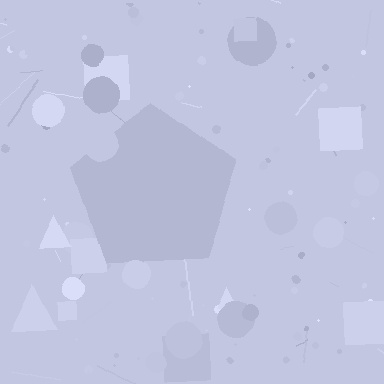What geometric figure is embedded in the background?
A pentagon is embedded in the background.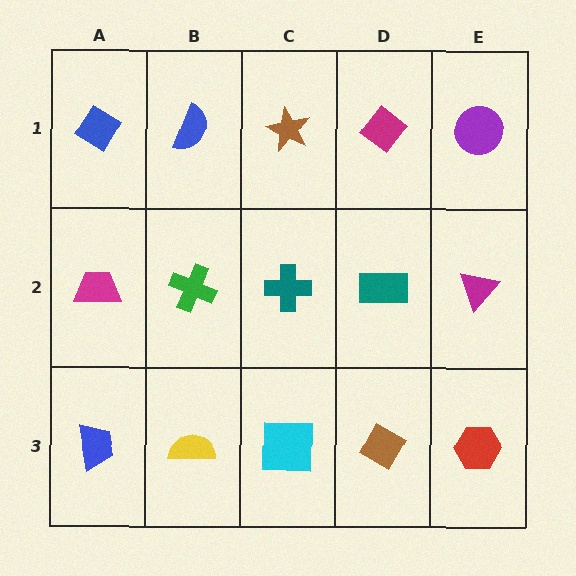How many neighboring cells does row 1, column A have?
2.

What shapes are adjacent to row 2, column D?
A magenta diamond (row 1, column D), a brown diamond (row 3, column D), a teal cross (row 2, column C), a magenta triangle (row 2, column E).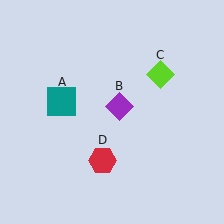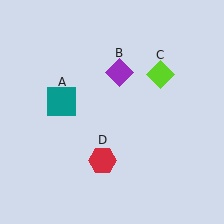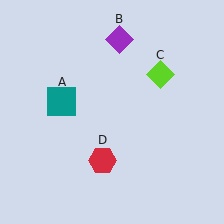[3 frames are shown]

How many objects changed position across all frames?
1 object changed position: purple diamond (object B).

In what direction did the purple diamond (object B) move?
The purple diamond (object B) moved up.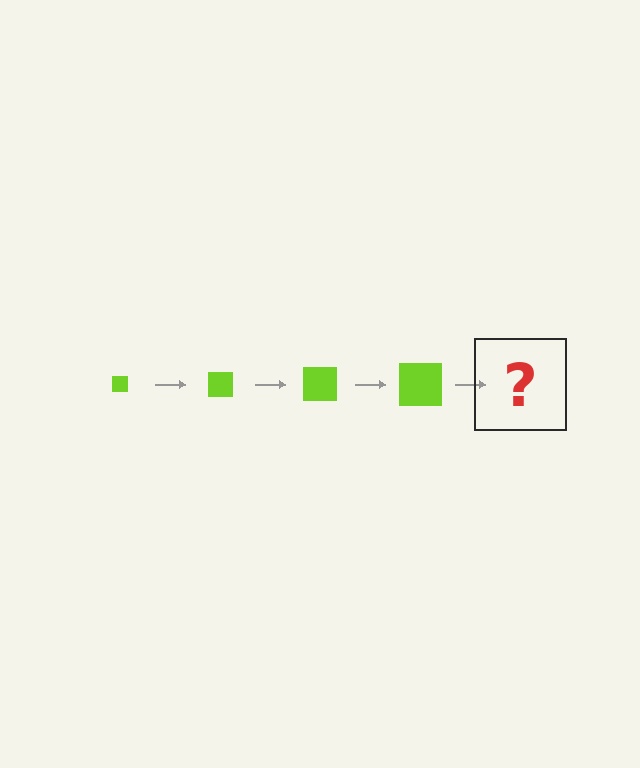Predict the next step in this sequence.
The next step is a lime square, larger than the previous one.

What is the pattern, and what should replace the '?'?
The pattern is that the square gets progressively larger each step. The '?' should be a lime square, larger than the previous one.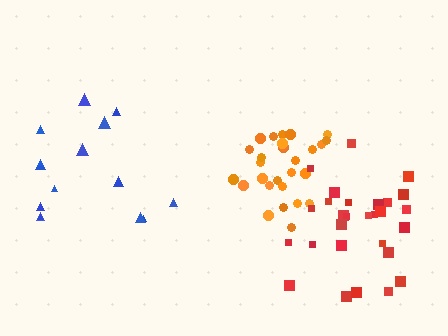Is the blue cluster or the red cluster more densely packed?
Red.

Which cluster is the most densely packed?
Orange.